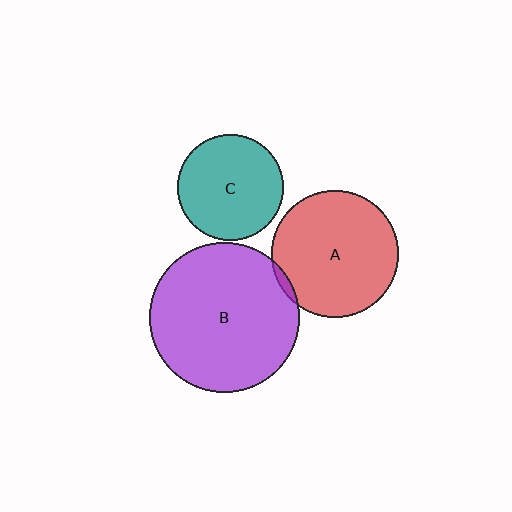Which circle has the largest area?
Circle B (purple).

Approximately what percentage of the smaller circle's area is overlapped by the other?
Approximately 5%.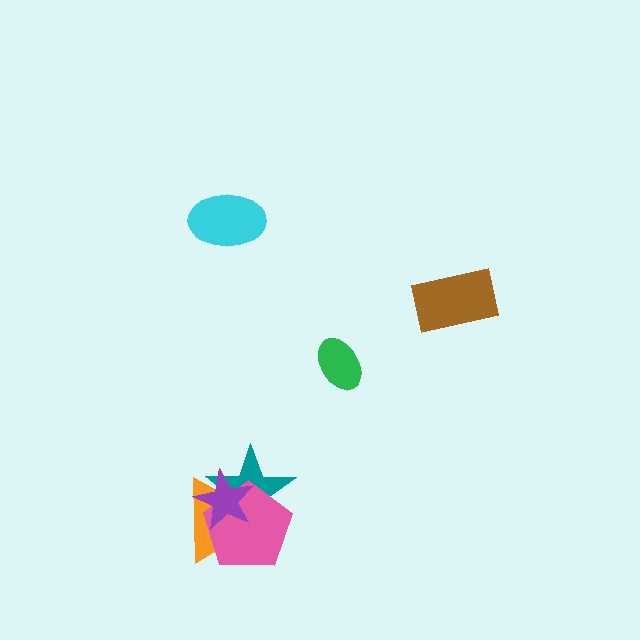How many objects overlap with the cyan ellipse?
0 objects overlap with the cyan ellipse.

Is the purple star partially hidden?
No, no other shape covers it.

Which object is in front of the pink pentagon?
The purple star is in front of the pink pentagon.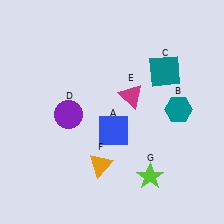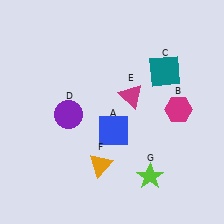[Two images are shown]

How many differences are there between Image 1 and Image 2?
There is 1 difference between the two images.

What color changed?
The hexagon (B) changed from teal in Image 1 to magenta in Image 2.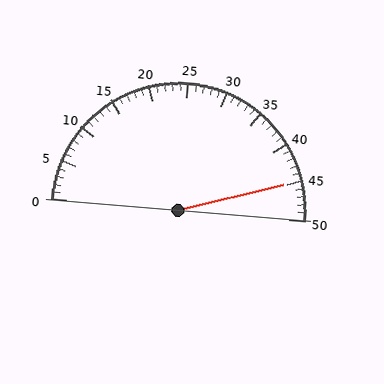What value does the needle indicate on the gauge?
The needle indicates approximately 45.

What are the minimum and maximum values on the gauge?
The gauge ranges from 0 to 50.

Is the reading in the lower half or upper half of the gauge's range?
The reading is in the upper half of the range (0 to 50).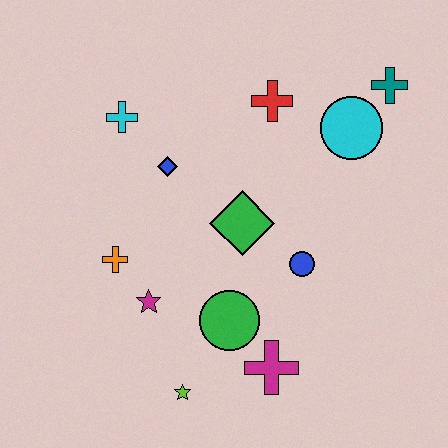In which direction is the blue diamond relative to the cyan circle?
The blue diamond is to the left of the cyan circle.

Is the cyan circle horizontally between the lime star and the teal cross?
Yes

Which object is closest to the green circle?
The magenta cross is closest to the green circle.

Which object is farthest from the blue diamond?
The teal cross is farthest from the blue diamond.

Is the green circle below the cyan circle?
Yes